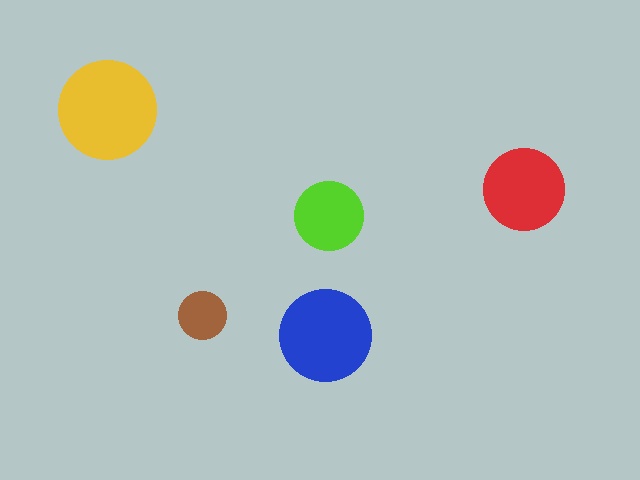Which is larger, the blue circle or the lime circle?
The blue one.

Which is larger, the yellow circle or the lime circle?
The yellow one.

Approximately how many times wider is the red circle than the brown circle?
About 1.5 times wider.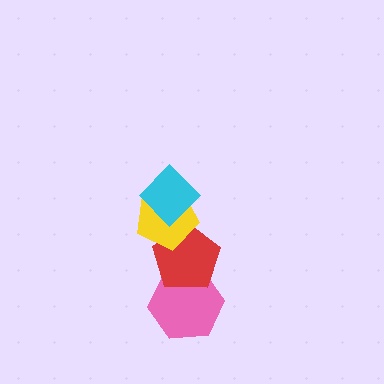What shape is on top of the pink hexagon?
The red pentagon is on top of the pink hexagon.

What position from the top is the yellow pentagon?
The yellow pentagon is 2nd from the top.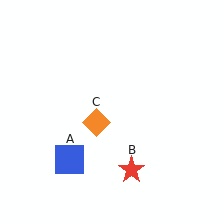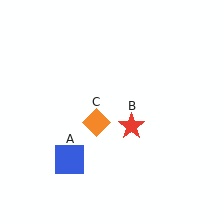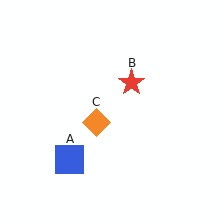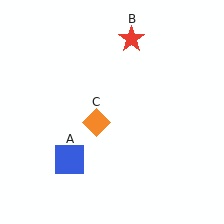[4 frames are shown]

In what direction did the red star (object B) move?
The red star (object B) moved up.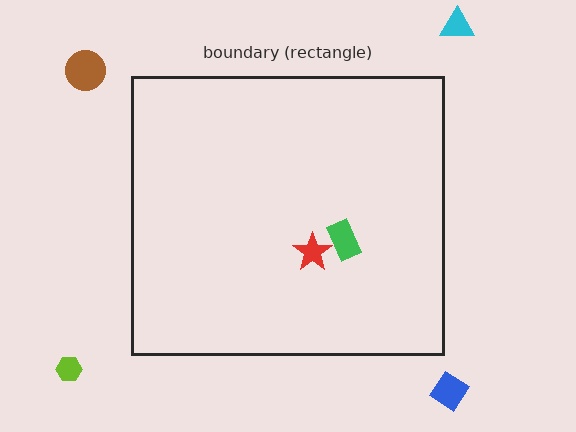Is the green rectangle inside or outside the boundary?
Inside.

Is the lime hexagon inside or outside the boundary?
Outside.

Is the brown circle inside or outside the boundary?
Outside.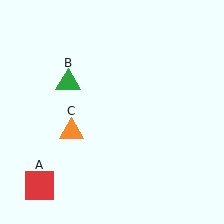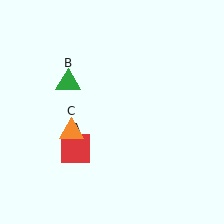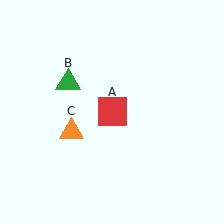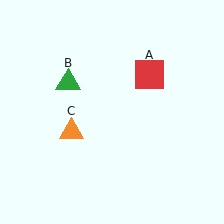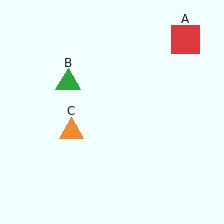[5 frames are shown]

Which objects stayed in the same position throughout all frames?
Green triangle (object B) and orange triangle (object C) remained stationary.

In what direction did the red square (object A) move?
The red square (object A) moved up and to the right.